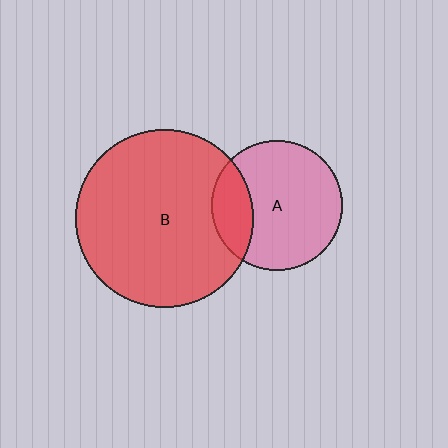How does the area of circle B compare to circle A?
Approximately 1.9 times.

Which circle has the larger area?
Circle B (red).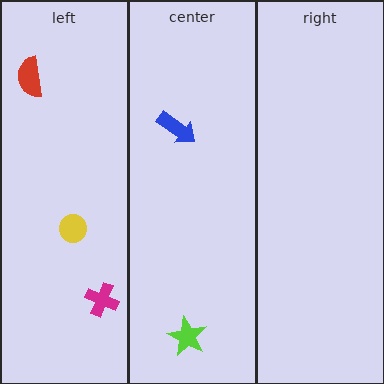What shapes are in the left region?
The red semicircle, the magenta cross, the yellow circle.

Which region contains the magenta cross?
The left region.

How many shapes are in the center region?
2.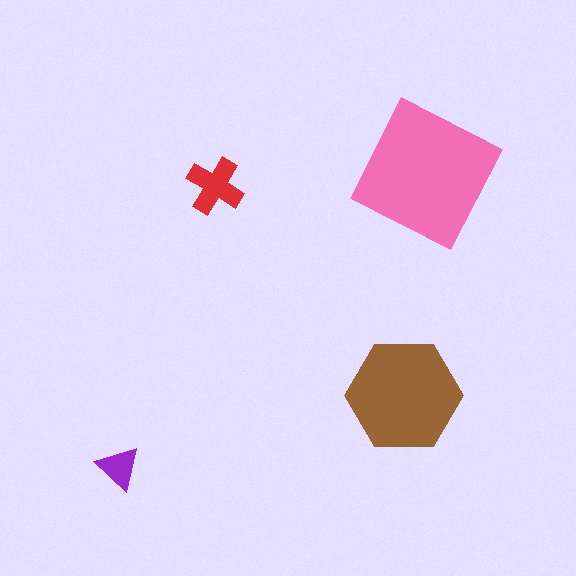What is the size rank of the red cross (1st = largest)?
3rd.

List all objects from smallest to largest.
The purple triangle, the red cross, the brown hexagon, the pink square.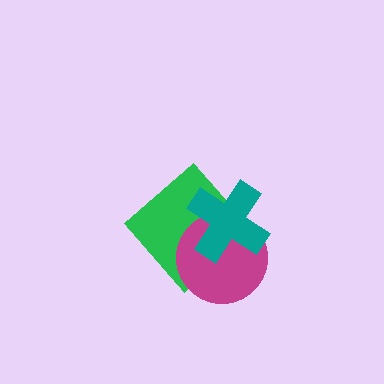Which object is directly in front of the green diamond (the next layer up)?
The magenta circle is directly in front of the green diamond.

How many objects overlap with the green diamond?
2 objects overlap with the green diamond.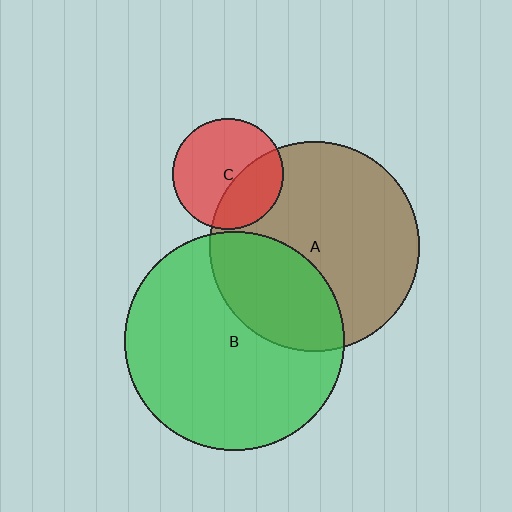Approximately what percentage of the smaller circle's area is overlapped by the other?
Approximately 35%.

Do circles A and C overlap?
Yes.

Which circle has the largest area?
Circle B (green).